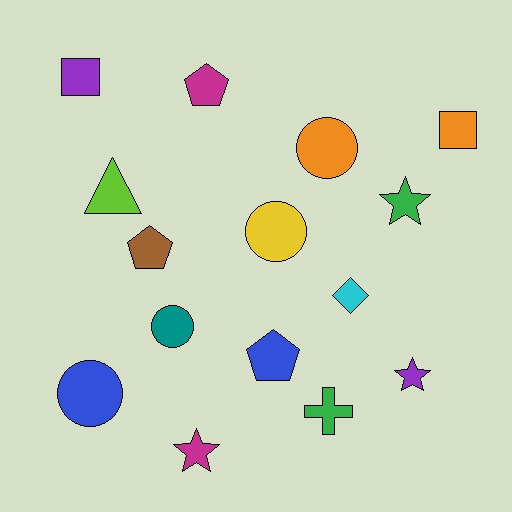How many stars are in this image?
There are 3 stars.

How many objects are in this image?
There are 15 objects.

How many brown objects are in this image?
There is 1 brown object.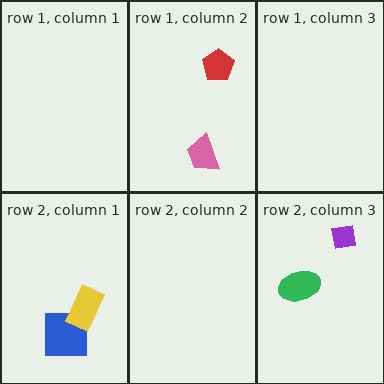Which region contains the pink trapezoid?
The row 1, column 2 region.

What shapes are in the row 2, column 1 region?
The blue square, the yellow rectangle.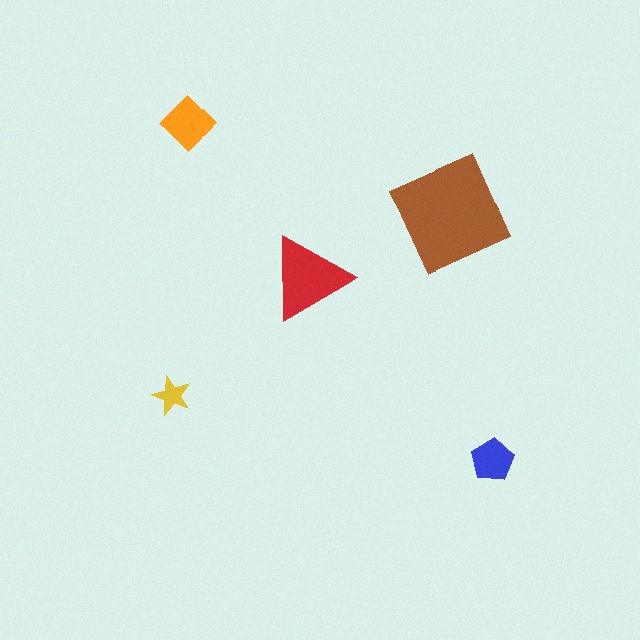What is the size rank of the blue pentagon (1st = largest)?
4th.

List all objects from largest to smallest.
The brown square, the red triangle, the orange diamond, the blue pentagon, the yellow star.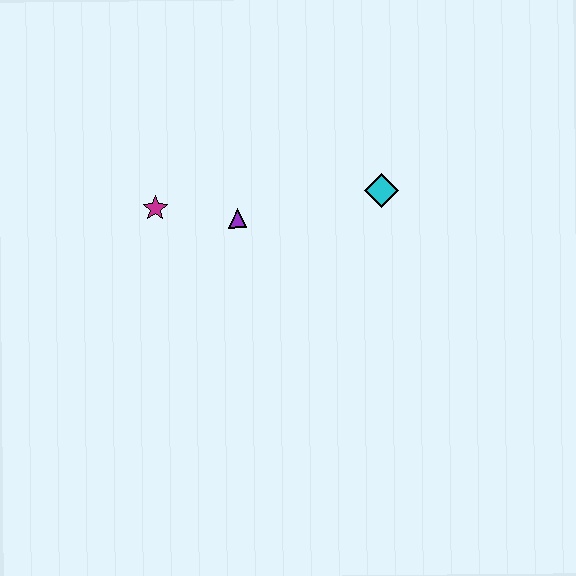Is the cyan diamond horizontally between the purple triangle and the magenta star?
No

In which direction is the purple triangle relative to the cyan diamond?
The purple triangle is to the left of the cyan diamond.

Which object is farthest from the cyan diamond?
The magenta star is farthest from the cyan diamond.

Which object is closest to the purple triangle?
The magenta star is closest to the purple triangle.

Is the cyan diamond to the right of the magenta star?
Yes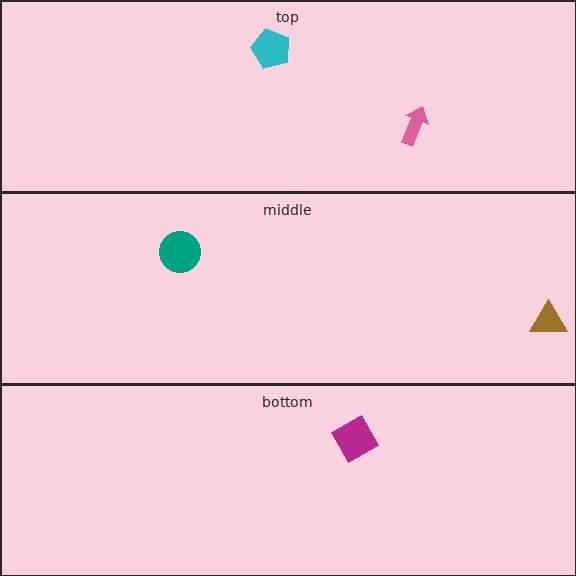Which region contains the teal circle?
The middle region.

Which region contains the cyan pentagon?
The top region.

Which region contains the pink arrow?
The top region.